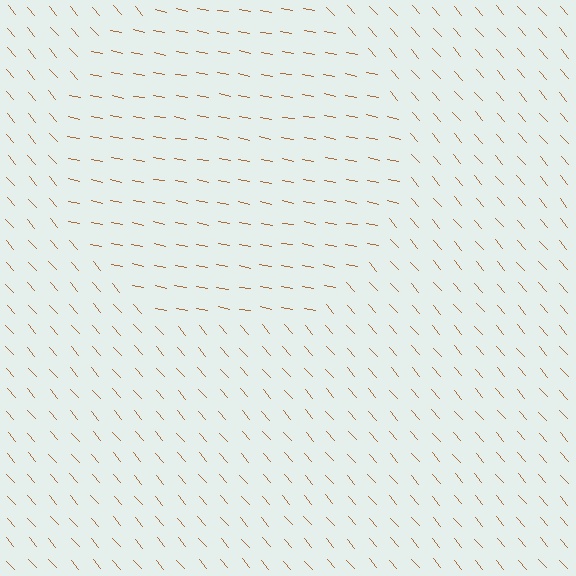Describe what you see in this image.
The image is filled with small brown line segments. A circle region in the image has lines oriented differently from the surrounding lines, creating a visible texture boundary.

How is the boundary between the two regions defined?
The boundary is defined purely by a change in line orientation (approximately 38 degrees difference). All lines are the same color and thickness.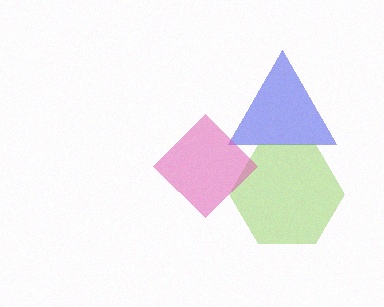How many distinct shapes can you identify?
There are 3 distinct shapes: a blue triangle, a lime hexagon, a pink diamond.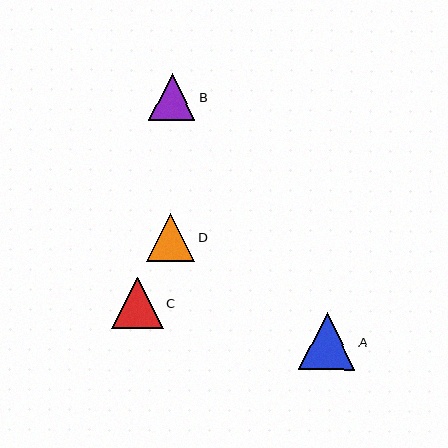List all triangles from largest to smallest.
From largest to smallest: A, C, D, B.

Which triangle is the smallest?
Triangle B is the smallest with a size of approximately 46 pixels.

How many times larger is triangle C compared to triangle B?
Triangle C is approximately 1.1 times the size of triangle B.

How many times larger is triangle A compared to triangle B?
Triangle A is approximately 1.2 times the size of triangle B.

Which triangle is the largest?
Triangle A is the largest with a size of approximately 57 pixels.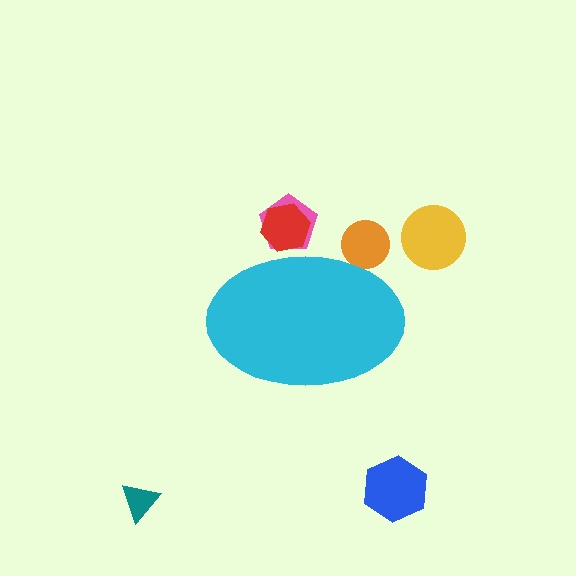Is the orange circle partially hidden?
Yes, the orange circle is partially hidden behind the cyan ellipse.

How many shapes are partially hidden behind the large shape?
3 shapes are partially hidden.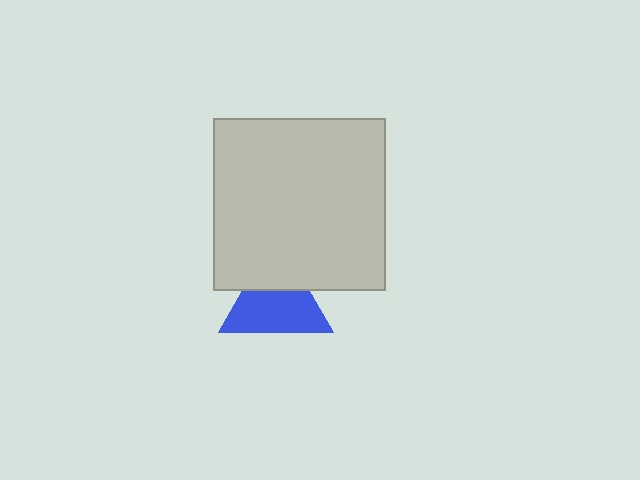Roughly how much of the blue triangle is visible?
Most of it is visible (roughly 65%).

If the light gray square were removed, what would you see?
You would see the complete blue triangle.